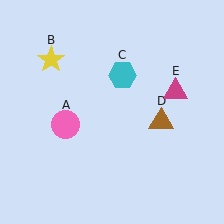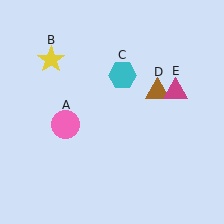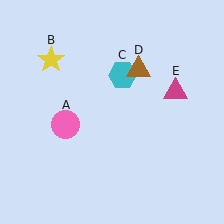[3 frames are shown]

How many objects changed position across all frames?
1 object changed position: brown triangle (object D).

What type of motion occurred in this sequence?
The brown triangle (object D) rotated counterclockwise around the center of the scene.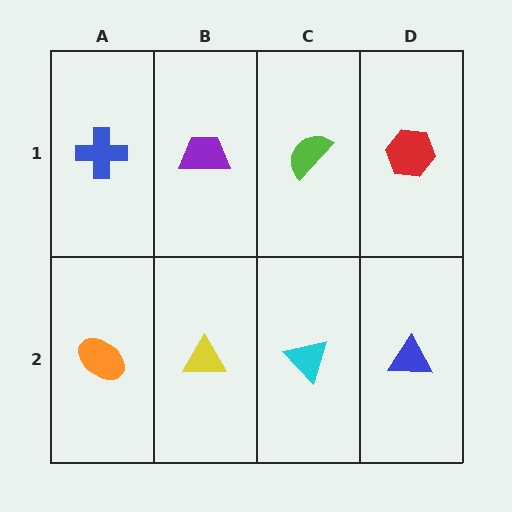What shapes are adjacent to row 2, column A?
A blue cross (row 1, column A), a yellow triangle (row 2, column B).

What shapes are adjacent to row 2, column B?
A purple trapezoid (row 1, column B), an orange ellipse (row 2, column A), a cyan triangle (row 2, column C).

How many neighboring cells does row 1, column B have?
3.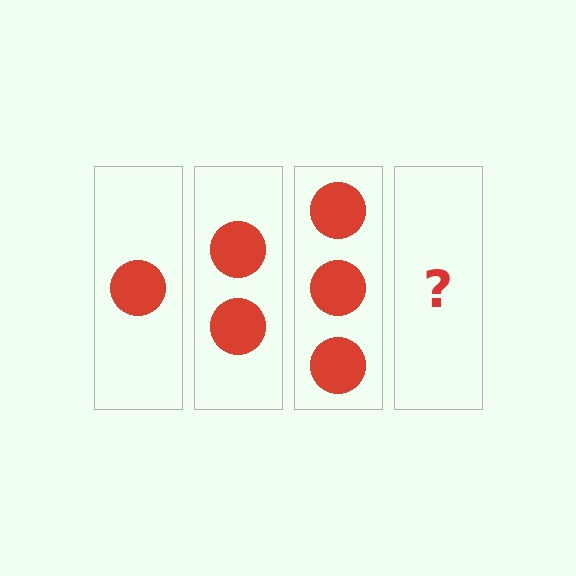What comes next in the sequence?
The next element should be 4 circles.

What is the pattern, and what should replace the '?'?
The pattern is that each step adds one more circle. The '?' should be 4 circles.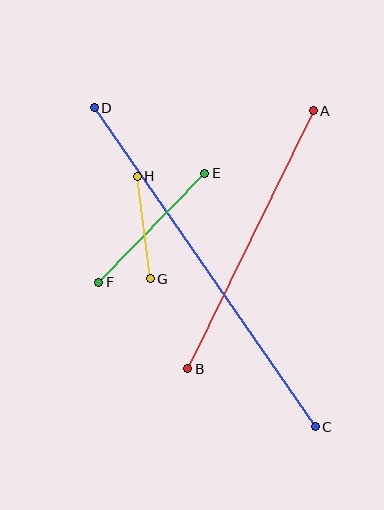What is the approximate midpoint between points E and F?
The midpoint is at approximately (152, 228) pixels.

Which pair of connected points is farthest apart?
Points C and D are farthest apart.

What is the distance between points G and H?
The distance is approximately 104 pixels.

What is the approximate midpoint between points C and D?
The midpoint is at approximately (205, 267) pixels.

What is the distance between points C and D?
The distance is approximately 388 pixels.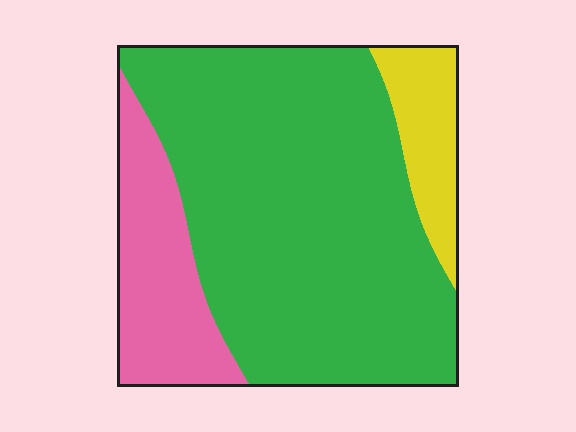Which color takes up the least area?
Yellow, at roughly 10%.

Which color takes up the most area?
Green, at roughly 70%.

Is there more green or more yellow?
Green.